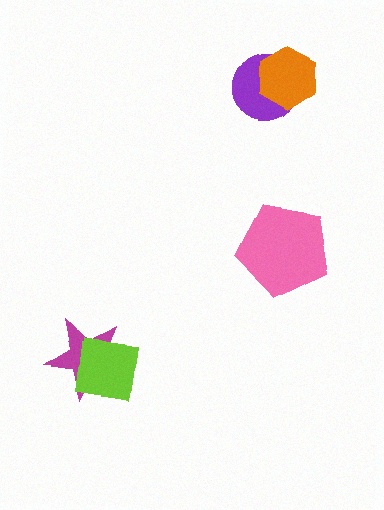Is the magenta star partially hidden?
Yes, it is partially covered by another shape.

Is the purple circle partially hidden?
Yes, it is partially covered by another shape.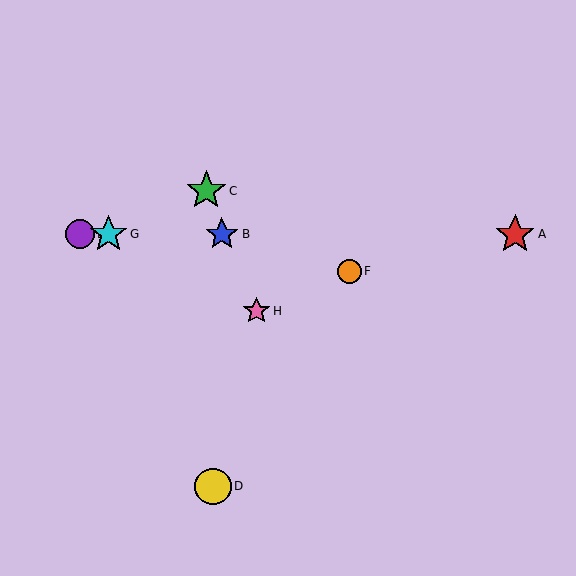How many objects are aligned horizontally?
4 objects (A, B, E, G) are aligned horizontally.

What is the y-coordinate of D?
Object D is at y≈486.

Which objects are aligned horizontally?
Objects A, B, E, G are aligned horizontally.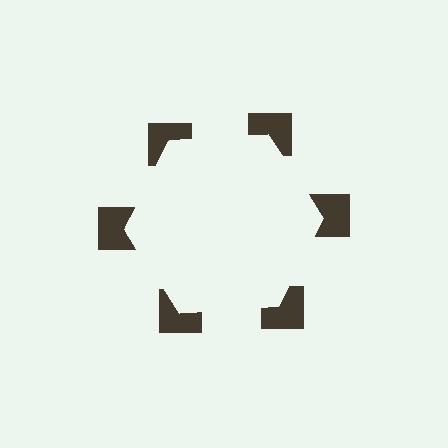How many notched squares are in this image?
There are 6 — one at each vertex of the illusory hexagon.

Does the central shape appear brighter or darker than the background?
It typically appears slightly brighter than the background, even though no actual brightness change is drawn.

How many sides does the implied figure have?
6 sides.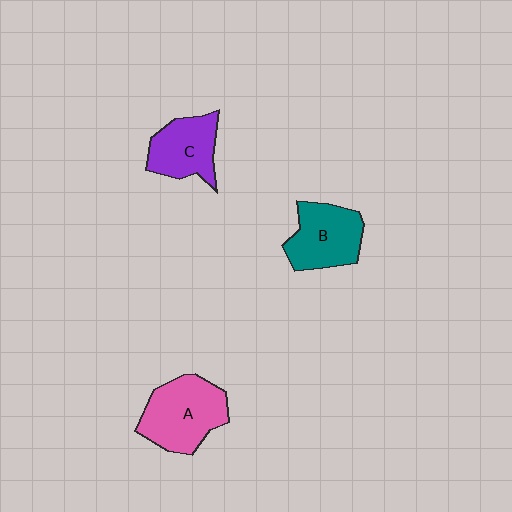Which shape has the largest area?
Shape A (pink).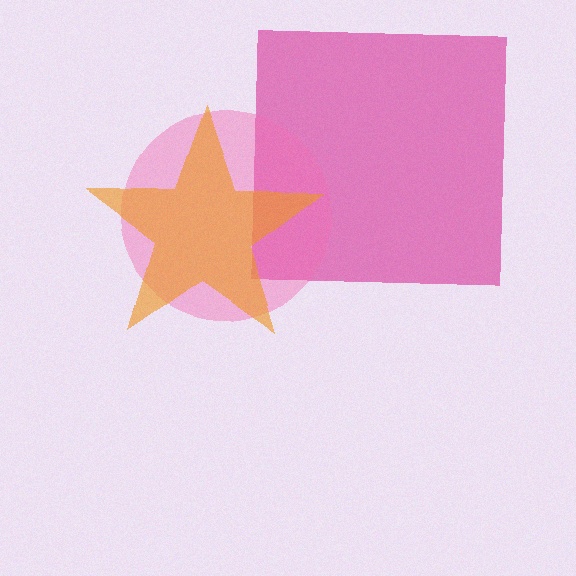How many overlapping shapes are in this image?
There are 3 overlapping shapes in the image.